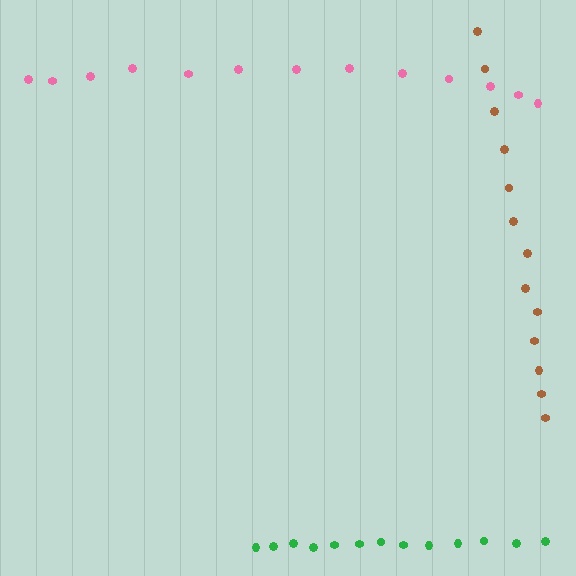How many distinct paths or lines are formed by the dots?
There are 3 distinct paths.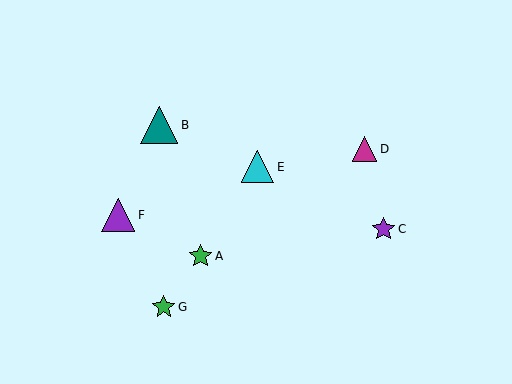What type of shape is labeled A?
Shape A is a green star.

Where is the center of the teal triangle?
The center of the teal triangle is at (159, 125).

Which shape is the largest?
The teal triangle (labeled B) is the largest.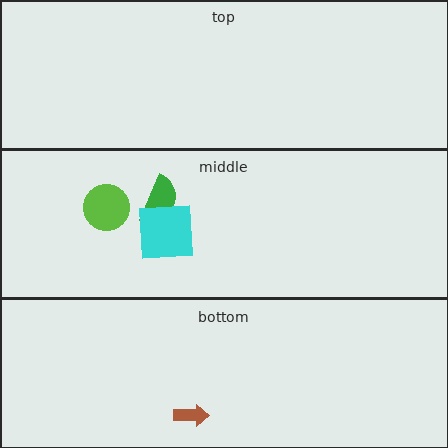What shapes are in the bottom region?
The brown arrow.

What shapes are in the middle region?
The lime circle, the green semicircle, the cyan square.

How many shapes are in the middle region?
3.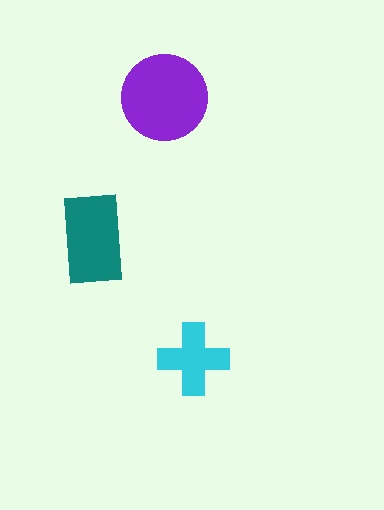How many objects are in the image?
There are 3 objects in the image.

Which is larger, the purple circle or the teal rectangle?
The purple circle.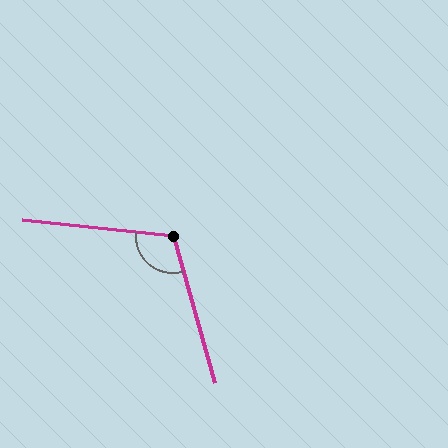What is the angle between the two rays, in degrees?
Approximately 112 degrees.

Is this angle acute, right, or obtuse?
It is obtuse.